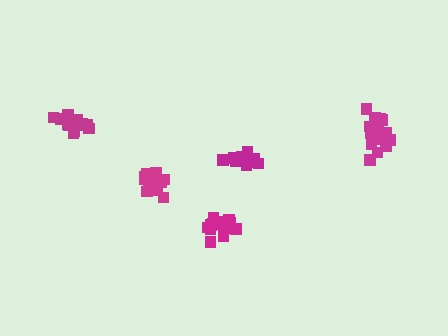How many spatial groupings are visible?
There are 5 spatial groupings.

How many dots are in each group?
Group 1: 14 dots, Group 2: 15 dots, Group 3: 13 dots, Group 4: 19 dots, Group 5: 13 dots (74 total).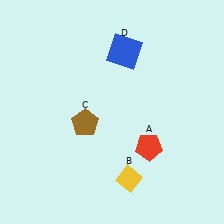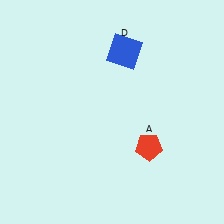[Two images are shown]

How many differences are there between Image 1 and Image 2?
There are 2 differences between the two images.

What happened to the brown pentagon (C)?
The brown pentagon (C) was removed in Image 2. It was in the bottom-left area of Image 1.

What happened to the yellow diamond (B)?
The yellow diamond (B) was removed in Image 2. It was in the bottom-right area of Image 1.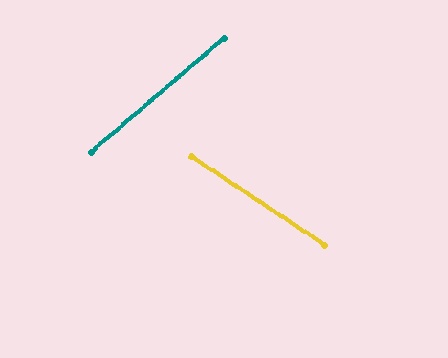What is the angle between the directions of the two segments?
Approximately 74 degrees.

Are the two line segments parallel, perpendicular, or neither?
Neither parallel nor perpendicular — they differ by about 74°.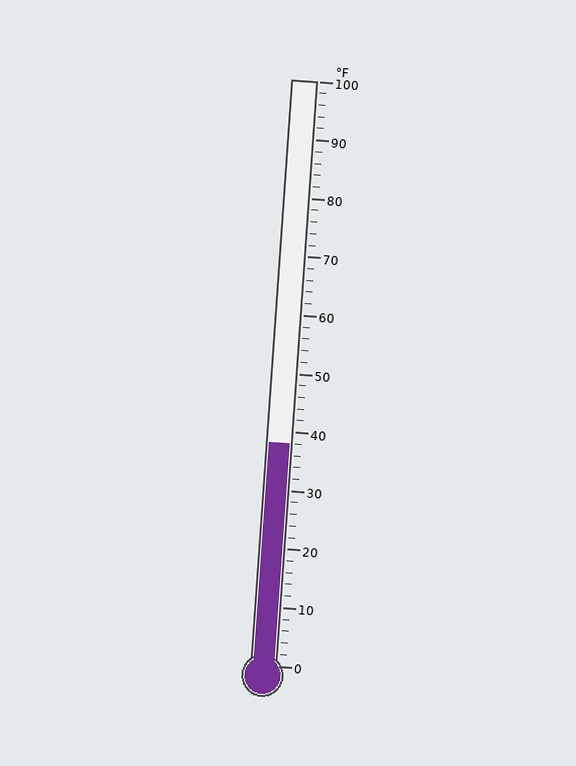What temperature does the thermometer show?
The thermometer shows approximately 38°F.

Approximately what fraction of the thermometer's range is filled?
The thermometer is filled to approximately 40% of its range.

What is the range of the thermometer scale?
The thermometer scale ranges from 0°F to 100°F.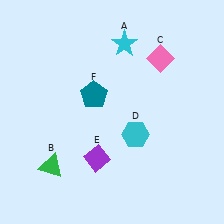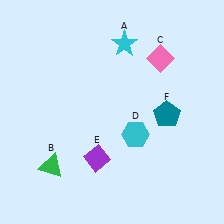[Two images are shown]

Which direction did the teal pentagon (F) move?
The teal pentagon (F) moved right.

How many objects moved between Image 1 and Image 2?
1 object moved between the two images.